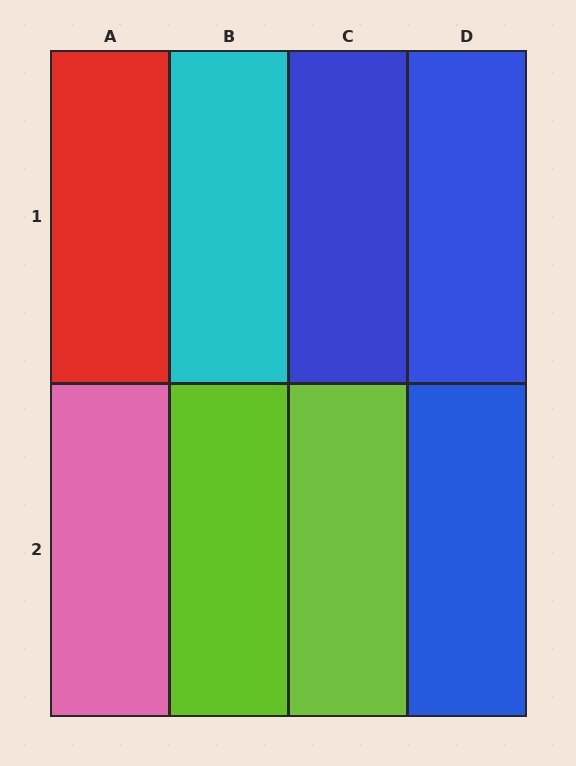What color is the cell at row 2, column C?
Lime.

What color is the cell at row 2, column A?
Pink.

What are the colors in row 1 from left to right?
Red, cyan, blue, blue.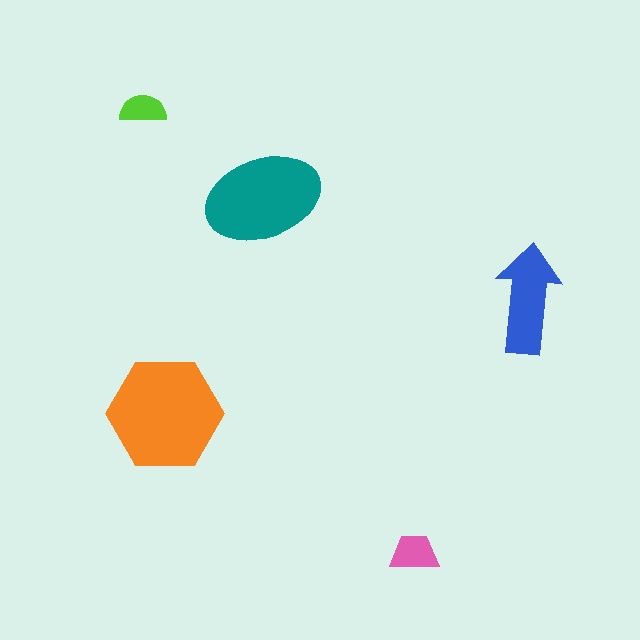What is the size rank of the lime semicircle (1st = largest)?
5th.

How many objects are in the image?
There are 5 objects in the image.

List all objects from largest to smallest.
The orange hexagon, the teal ellipse, the blue arrow, the pink trapezoid, the lime semicircle.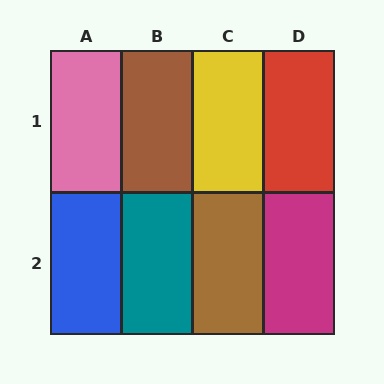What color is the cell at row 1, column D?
Red.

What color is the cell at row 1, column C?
Yellow.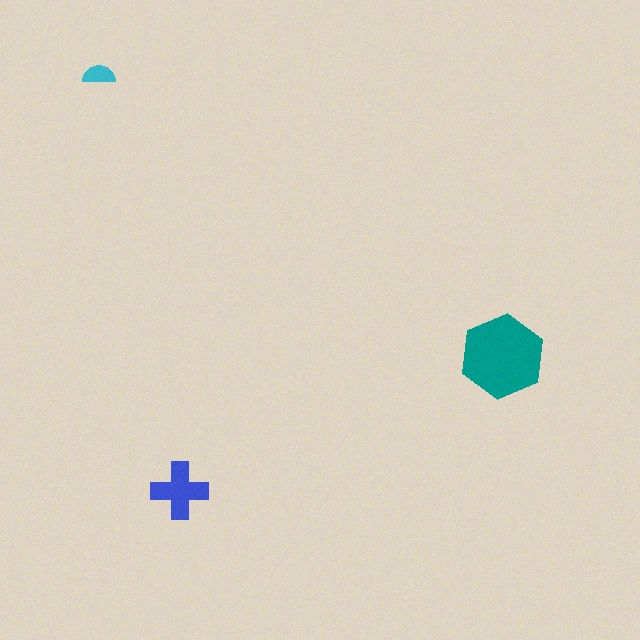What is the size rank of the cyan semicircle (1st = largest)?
3rd.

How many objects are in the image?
There are 3 objects in the image.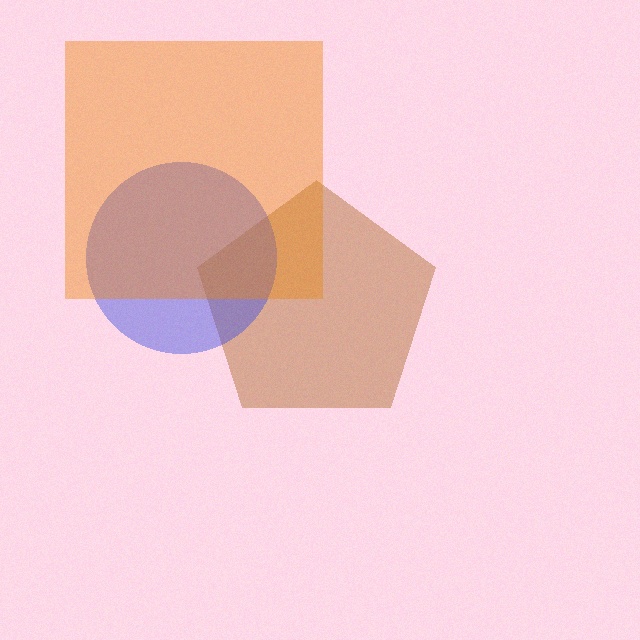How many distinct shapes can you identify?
There are 3 distinct shapes: a brown pentagon, a blue circle, an orange square.